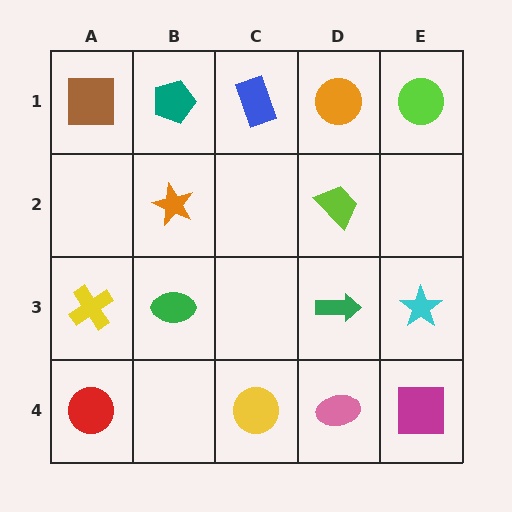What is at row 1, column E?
A lime circle.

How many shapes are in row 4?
4 shapes.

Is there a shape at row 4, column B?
No, that cell is empty.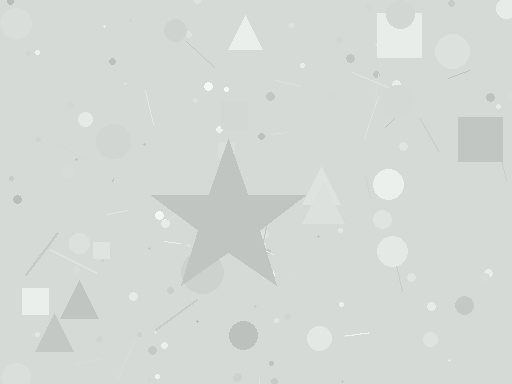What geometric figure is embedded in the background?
A star is embedded in the background.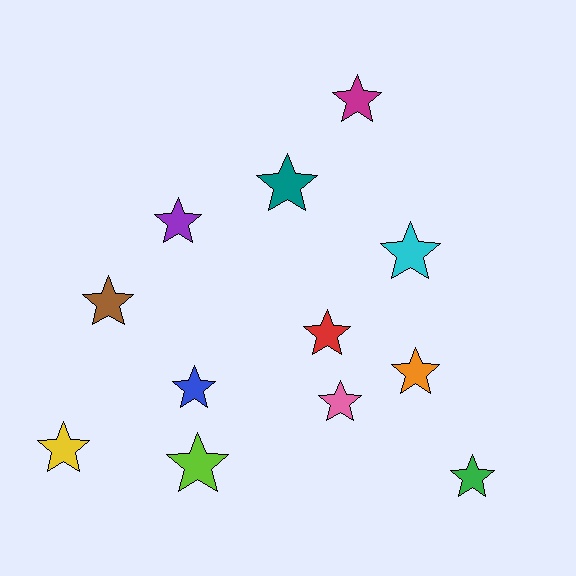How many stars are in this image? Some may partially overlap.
There are 12 stars.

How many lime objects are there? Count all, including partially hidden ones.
There is 1 lime object.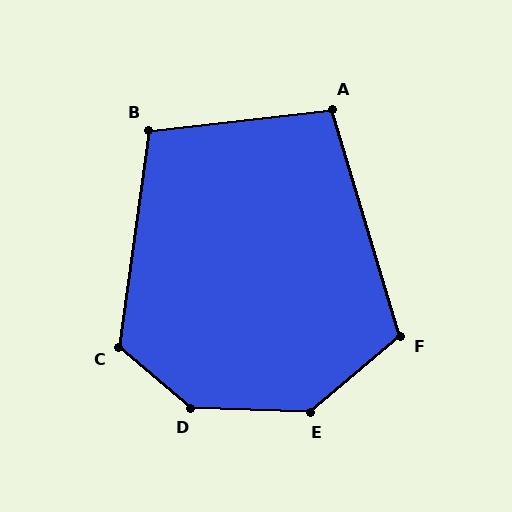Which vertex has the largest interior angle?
D, at approximately 142 degrees.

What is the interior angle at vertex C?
Approximately 122 degrees (obtuse).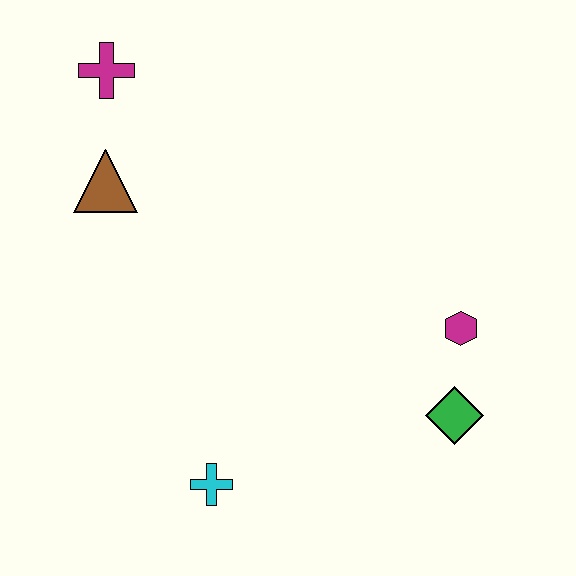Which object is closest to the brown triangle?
The magenta cross is closest to the brown triangle.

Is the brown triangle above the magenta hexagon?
Yes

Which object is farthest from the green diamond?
The magenta cross is farthest from the green diamond.